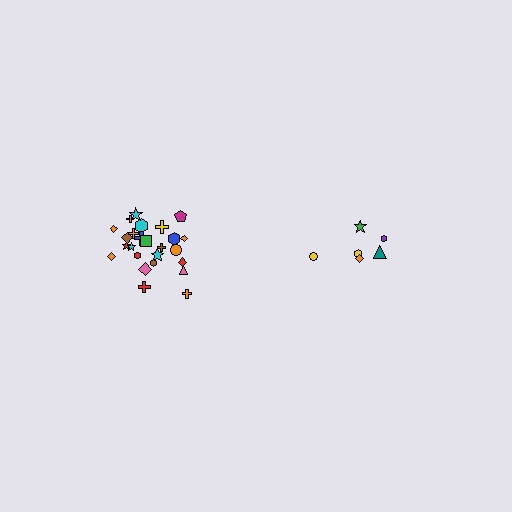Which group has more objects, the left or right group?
The left group.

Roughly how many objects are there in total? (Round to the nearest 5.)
Roughly 30 objects in total.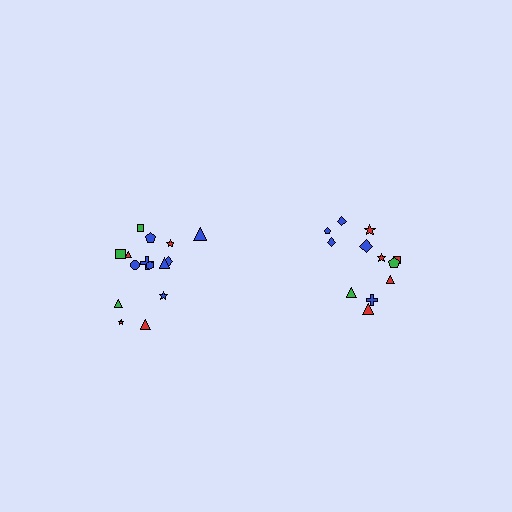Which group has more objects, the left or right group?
The left group.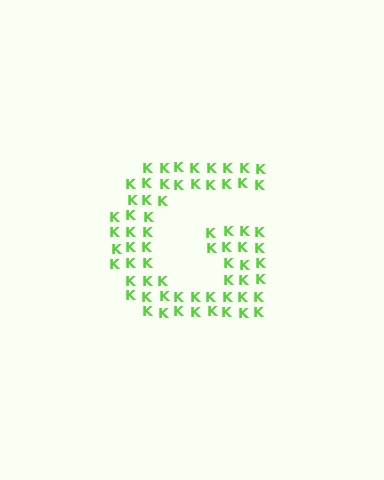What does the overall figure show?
The overall figure shows the letter G.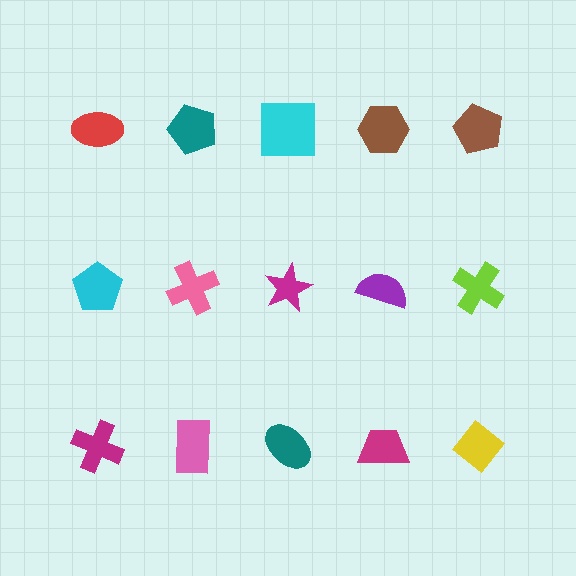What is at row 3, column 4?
A magenta trapezoid.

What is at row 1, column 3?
A cyan square.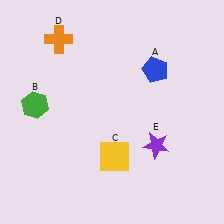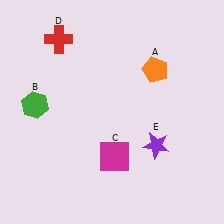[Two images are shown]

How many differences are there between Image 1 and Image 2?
There are 3 differences between the two images.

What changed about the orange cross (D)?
In Image 1, D is orange. In Image 2, it changed to red.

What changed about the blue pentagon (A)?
In Image 1, A is blue. In Image 2, it changed to orange.